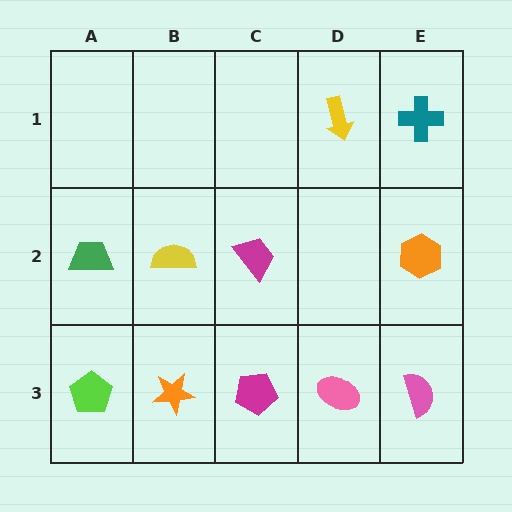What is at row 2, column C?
A magenta trapezoid.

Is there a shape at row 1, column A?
No, that cell is empty.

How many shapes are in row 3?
5 shapes.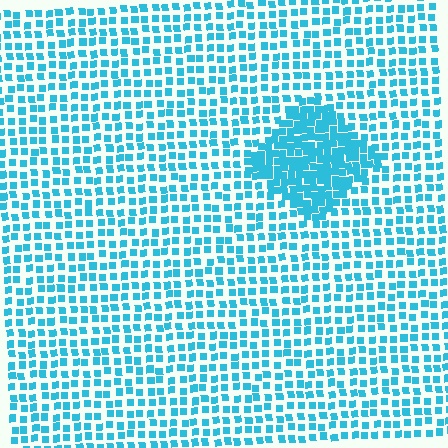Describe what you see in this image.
The image contains small cyan elements arranged at two different densities. A diamond-shaped region is visible where the elements are more densely packed than the surrounding area.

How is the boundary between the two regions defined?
The boundary is defined by a change in element density (approximately 2.1x ratio). All elements are the same color, size, and shape.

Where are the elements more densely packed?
The elements are more densely packed inside the diamond boundary.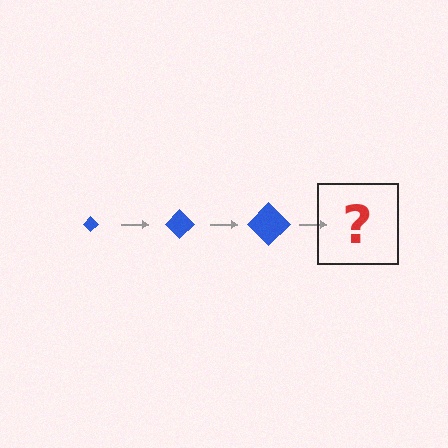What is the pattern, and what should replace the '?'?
The pattern is that the diamond gets progressively larger each step. The '?' should be a blue diamond, larger than the previous one.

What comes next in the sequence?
The next element should be a blue diamond, larger than the previous one.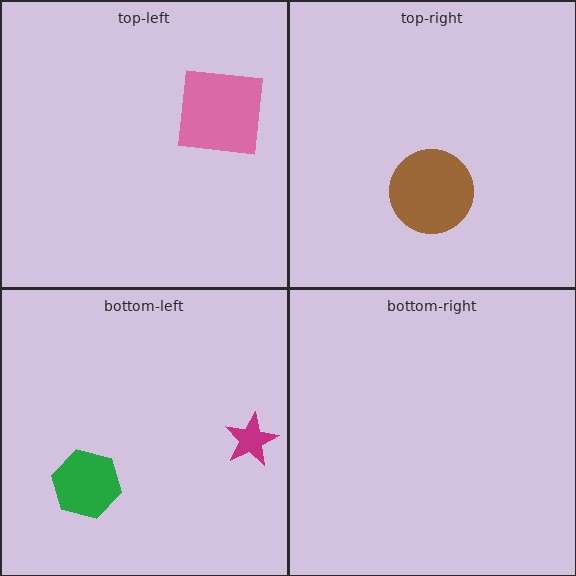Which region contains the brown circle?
The top-right region.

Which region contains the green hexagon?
The bottom-left region.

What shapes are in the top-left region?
The pink square.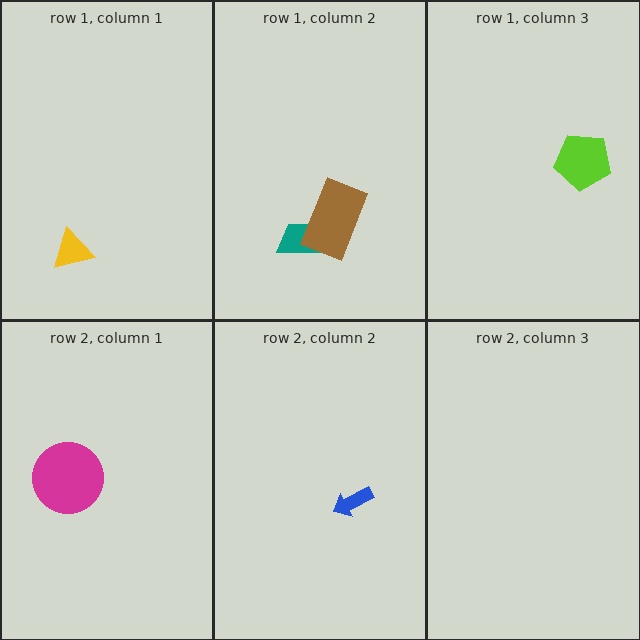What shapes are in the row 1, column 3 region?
The lime pentagon.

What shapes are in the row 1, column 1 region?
The yellow triangle.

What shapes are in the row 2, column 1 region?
The magenta circle.